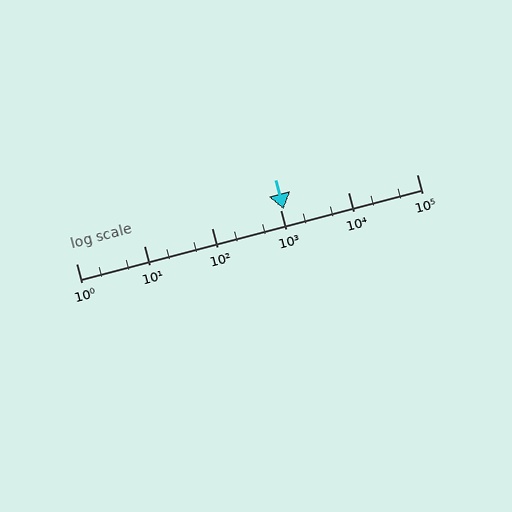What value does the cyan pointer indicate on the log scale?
The pointer indicates approximately 1100.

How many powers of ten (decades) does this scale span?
The scale spans 5 decades, from 1 to 100000.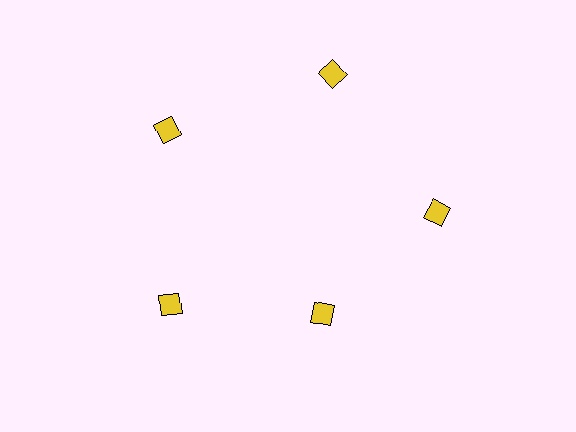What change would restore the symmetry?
The symmetry would be restored by moving it outward, back onto the ring so that all 5 diamonds sit at equal angles and equal distance from the center.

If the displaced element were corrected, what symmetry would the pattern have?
It would have 5-fold rotational symmetry — the pattern would map onto itself every 72 degrees.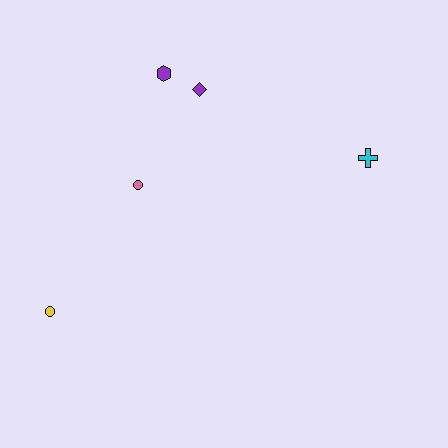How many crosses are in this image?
There is 1 cross.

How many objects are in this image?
There are 5 objects.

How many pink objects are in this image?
There is 1 pink object.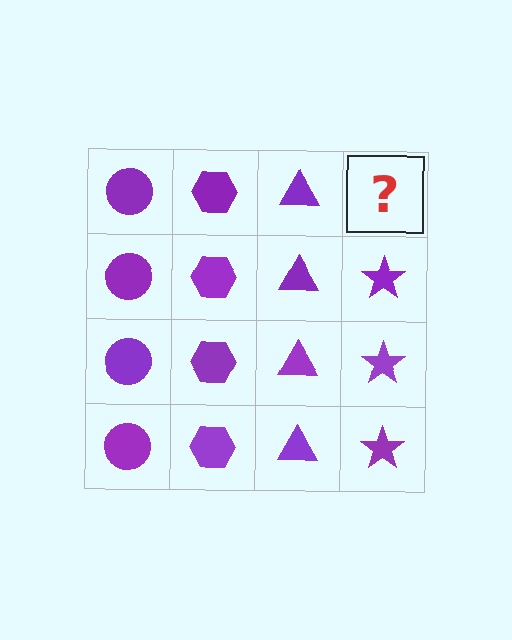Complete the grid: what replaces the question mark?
The question mark should be replaced with a purple star.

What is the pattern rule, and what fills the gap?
The rule is that each column has a consistent shape. The gap should be filled with a purple star.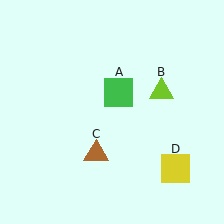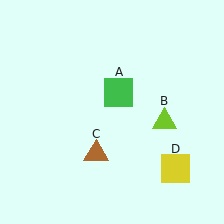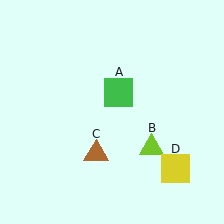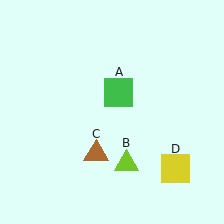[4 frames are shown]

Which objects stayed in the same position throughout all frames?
Green square (object A) and brown triangle (object C) and yellow square (object D) remained stationary.